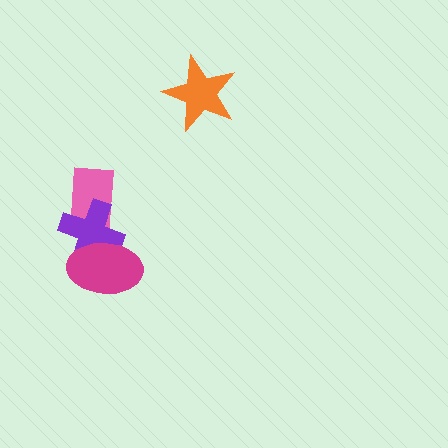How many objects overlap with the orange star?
0 objects overlap with the orange star.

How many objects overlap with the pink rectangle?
1 object overlaps with the pink rectangle.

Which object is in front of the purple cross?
The magenta ellipse is in front of the purple cross.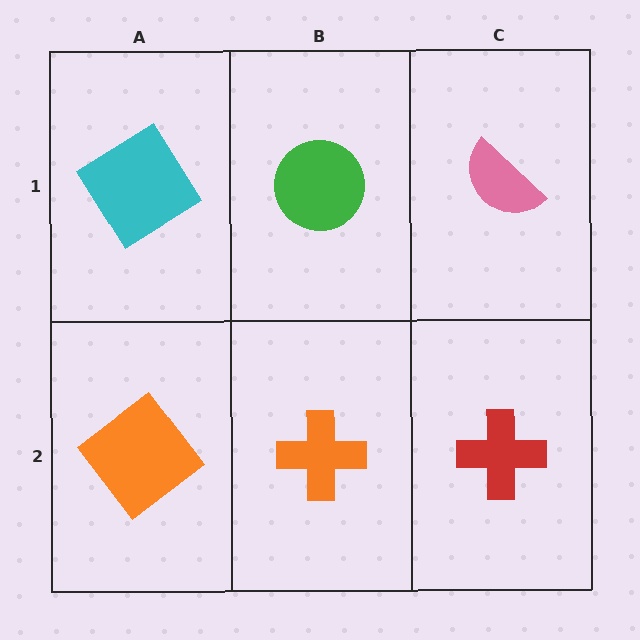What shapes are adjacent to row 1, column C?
A red cross (row 2, column C), a green circle (row 1, column B).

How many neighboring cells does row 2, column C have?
2.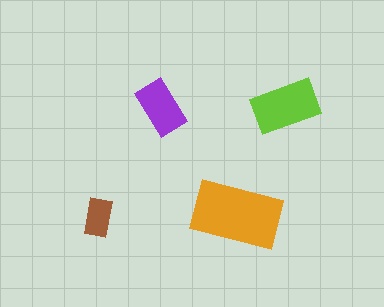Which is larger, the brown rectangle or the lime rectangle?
The lime one.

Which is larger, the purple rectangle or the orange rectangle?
The orange one.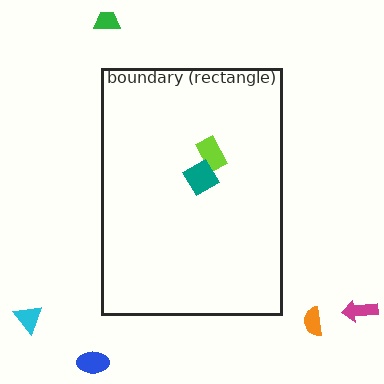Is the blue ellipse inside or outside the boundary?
Outside.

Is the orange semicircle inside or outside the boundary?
Outside.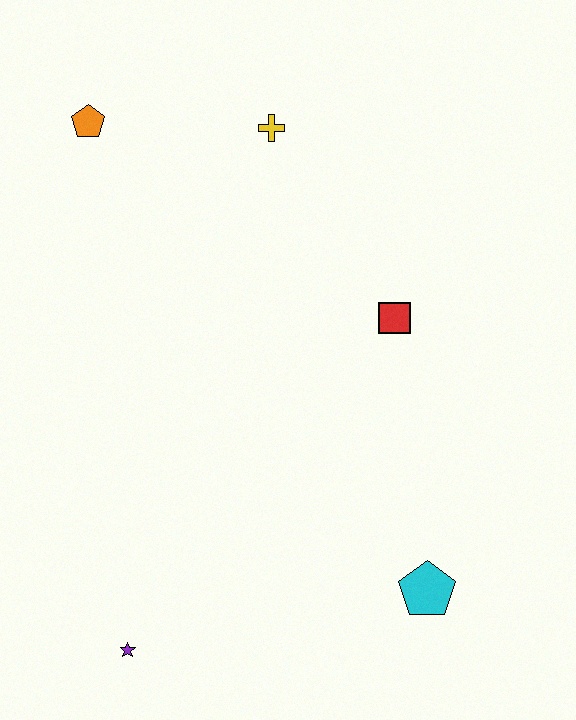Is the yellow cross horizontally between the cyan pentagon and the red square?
No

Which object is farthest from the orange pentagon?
The cyan pentagon is farthest from the orange pentagon.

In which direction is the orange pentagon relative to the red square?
The orange pentagon is to the left of the red square.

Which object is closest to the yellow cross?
The orange pentagon is closest to the yellow cross.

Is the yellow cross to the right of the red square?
No